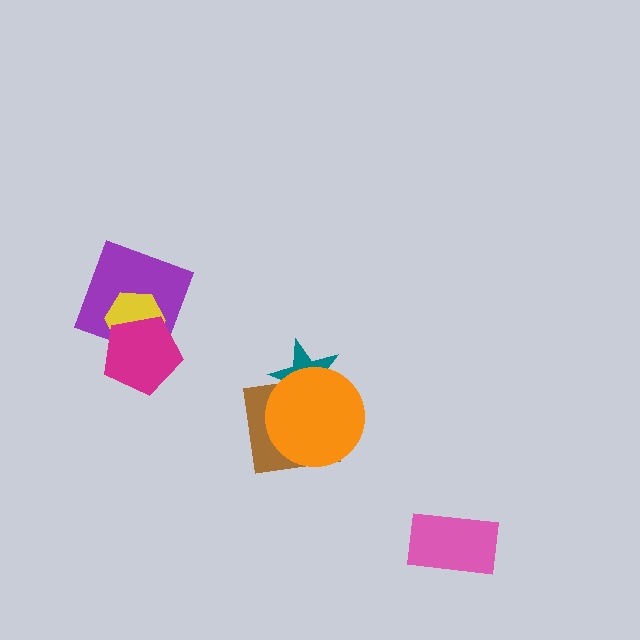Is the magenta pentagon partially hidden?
No, no other shape covers it.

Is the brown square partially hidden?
Yes, it is partially covered by another shape.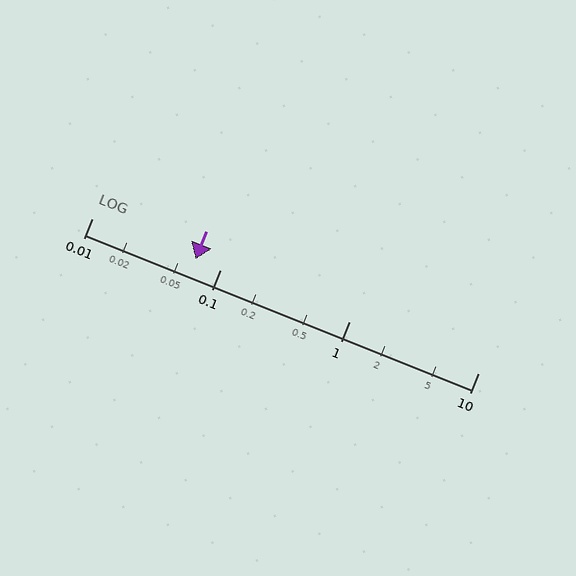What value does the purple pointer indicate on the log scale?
The pointer indicates approximately 0.064.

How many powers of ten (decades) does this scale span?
The scale spans 3 decades, from 0.01 to 10.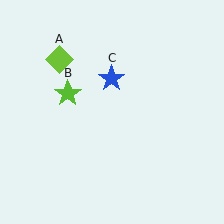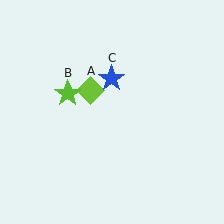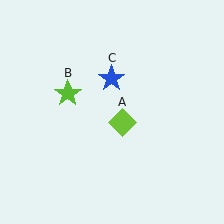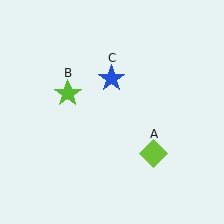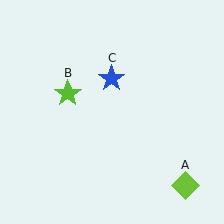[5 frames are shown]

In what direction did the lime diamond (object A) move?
The lime diamond (object A) moved down and to the right.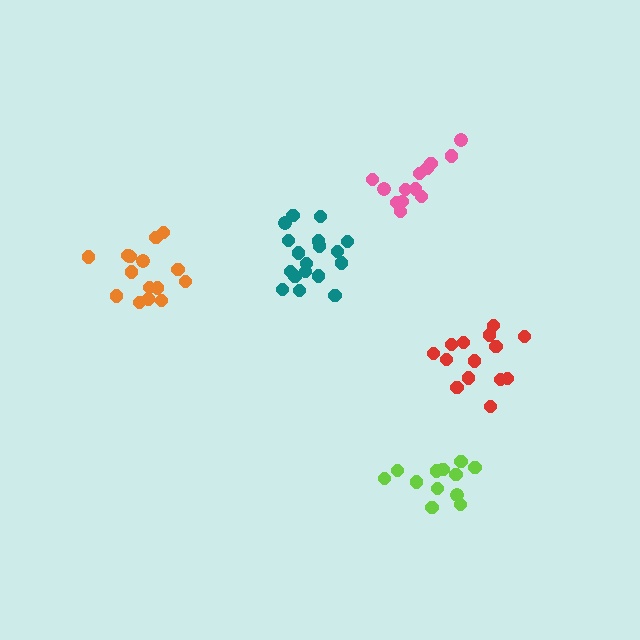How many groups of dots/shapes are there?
There are 5 groups.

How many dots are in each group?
Group 1: 14 dots, Group 2: 12 dots, Group 3: 18 dots, Group 4: 13 dots, Group 5: 15 dots (72 total).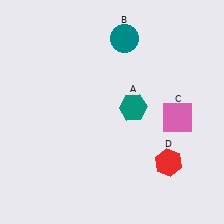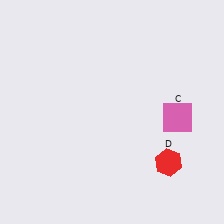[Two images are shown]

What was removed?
The teal hexagon (A), the teal circle (B) were removed in Image 2.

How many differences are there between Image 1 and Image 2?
There are 2 differences between the two images.